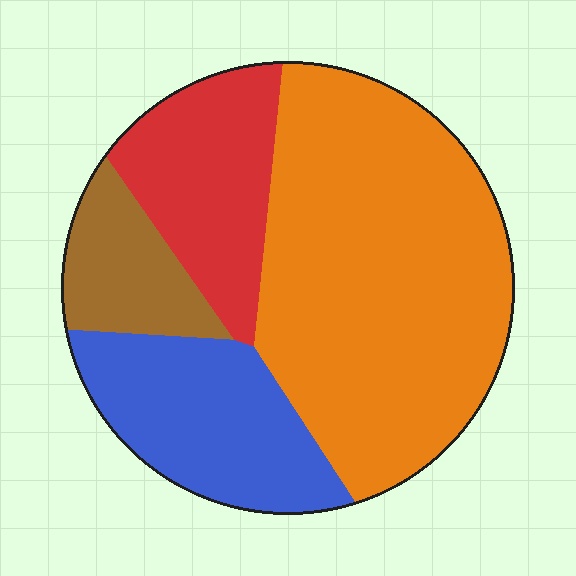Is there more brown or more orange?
Orange.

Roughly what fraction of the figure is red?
Red covers 18% of the figure.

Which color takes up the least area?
Brown, at roughly 10%.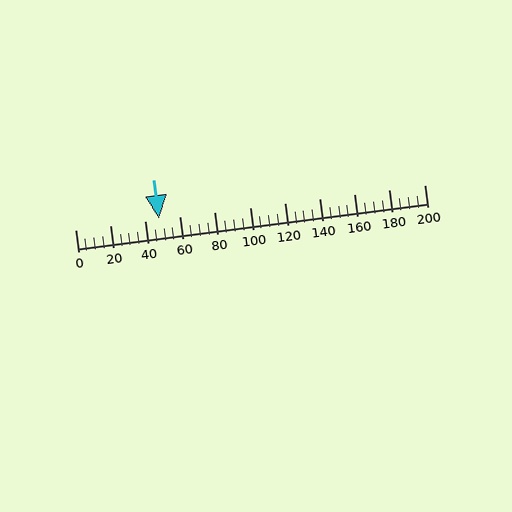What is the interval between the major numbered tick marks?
The major tick marks are spaced 20 units apart.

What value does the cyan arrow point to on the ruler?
The cyan arrow points to approximately 48.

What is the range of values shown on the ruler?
The ruler shows values from 0 to 200.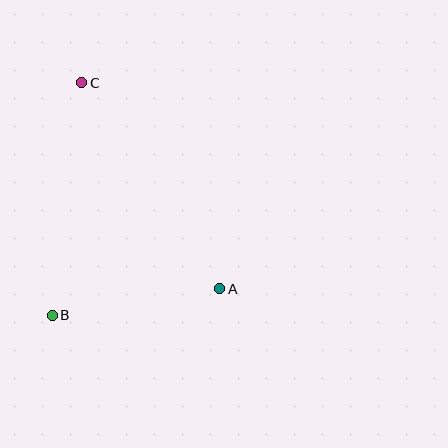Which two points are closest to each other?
Points A and B are closest to each other.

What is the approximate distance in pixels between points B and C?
The distance between B and C is approximately 234 pixels.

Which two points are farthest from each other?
Points A and C are farthest from each other.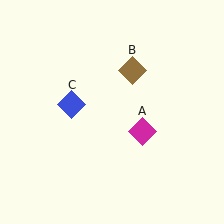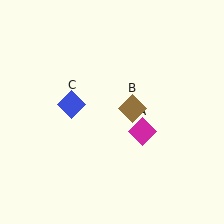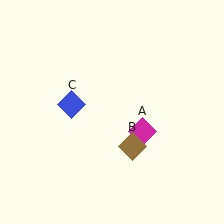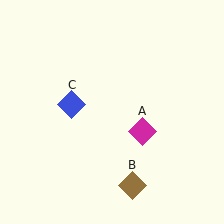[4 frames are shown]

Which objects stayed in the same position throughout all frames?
Magenta diamond (object A) and blue diamond (object C) remained stationary.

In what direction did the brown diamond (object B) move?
The brown diamond (object B) moved down.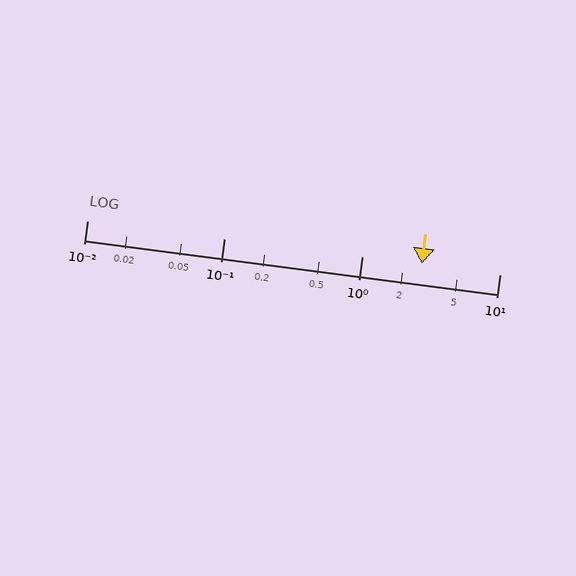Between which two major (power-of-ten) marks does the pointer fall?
The pointer is between 1 and 10.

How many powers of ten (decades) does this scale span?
The scale spans 3 decades, from 0.01 to 10.